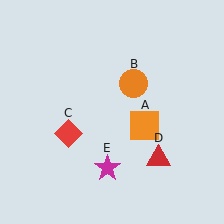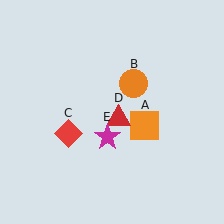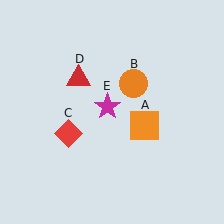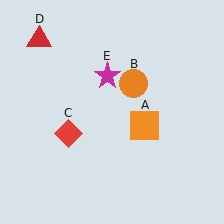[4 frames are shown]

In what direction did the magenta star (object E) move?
The magenta star (object E) moved up.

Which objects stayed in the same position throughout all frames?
Orange square (object A) and orange circle (object B) and red diamond (object C) remained stationary.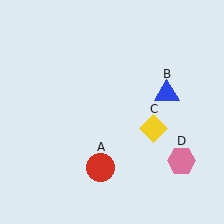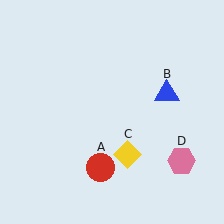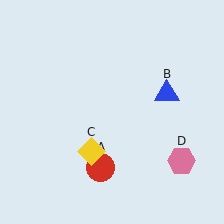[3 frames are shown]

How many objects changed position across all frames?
1 object changed position: yellow diamond (object C).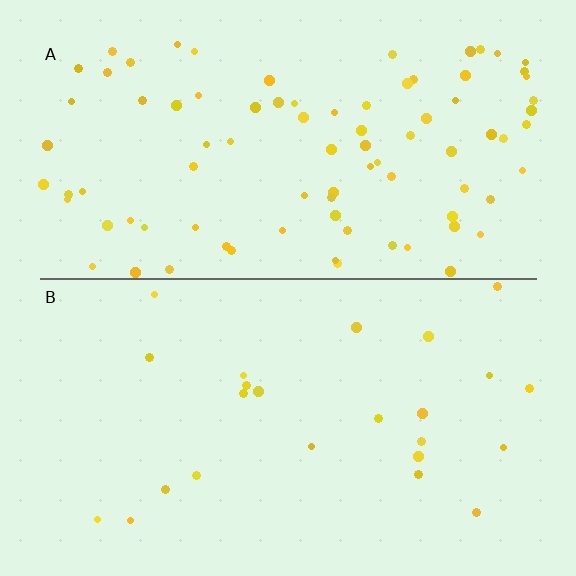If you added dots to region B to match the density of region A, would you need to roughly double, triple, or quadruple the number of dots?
Approximately quadruple.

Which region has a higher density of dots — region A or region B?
A (the top).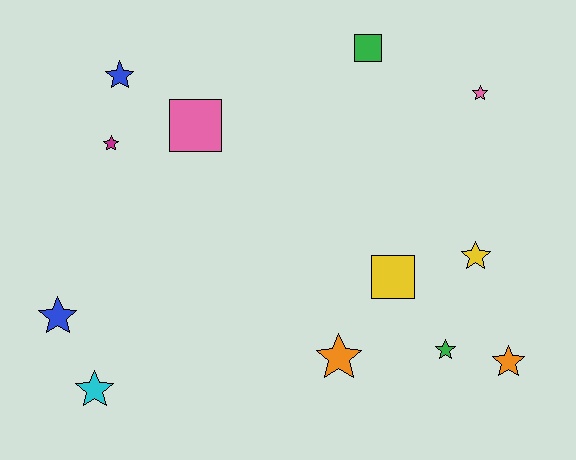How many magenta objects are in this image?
There is 1 magenta object.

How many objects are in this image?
There are 12 objects.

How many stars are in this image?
There are 9 stars.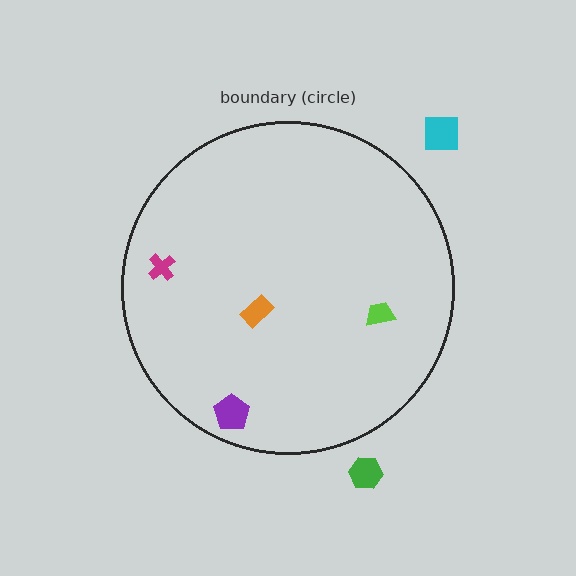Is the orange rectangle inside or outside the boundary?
Inside.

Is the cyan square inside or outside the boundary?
Outside.